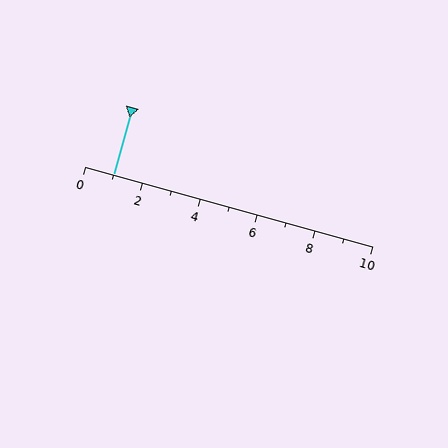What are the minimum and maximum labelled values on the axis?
The axis runs from 0 to 10.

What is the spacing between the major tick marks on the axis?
The major ticks are spaced 2 apart.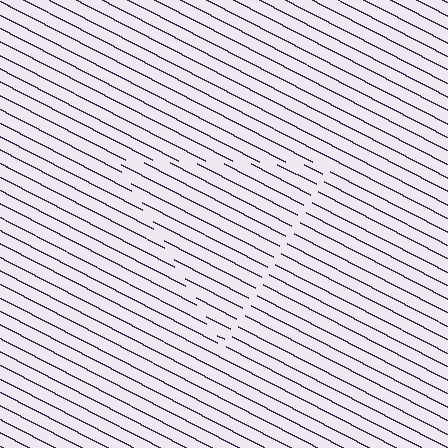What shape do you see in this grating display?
An illusory triangle. The interior of the shape contains the same grating, shifted by half a period — the contour is defined by the phase discontinuity where line-ends from the inner and outer gratings abut.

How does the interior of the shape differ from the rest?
The interior of the shape contains the same grating, shifted by half a period — the contour is defined by the phase discontinuity where line-ends from the inner and outer gratings abut.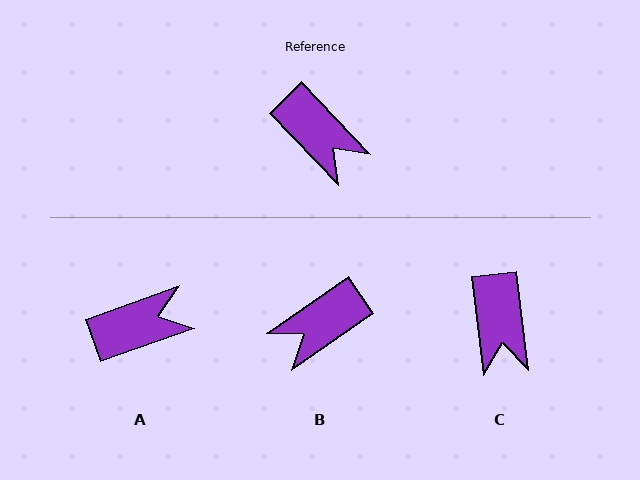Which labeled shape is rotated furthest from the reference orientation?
B, about 99 degrees away.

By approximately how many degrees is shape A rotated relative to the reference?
Approximately 66 degrees counter-clockwise.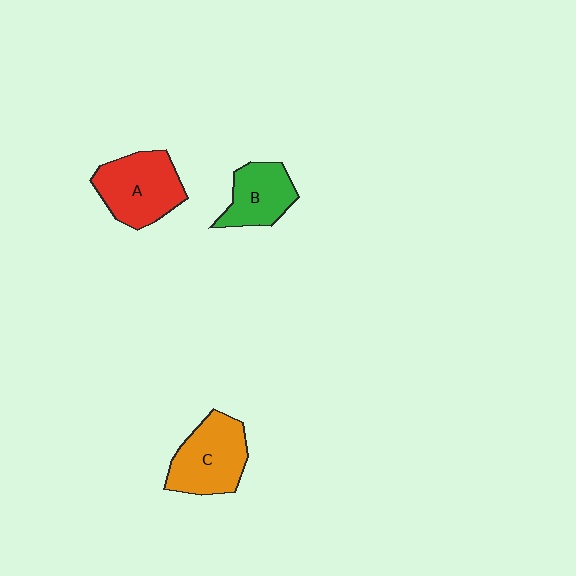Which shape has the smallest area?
Shape B (green).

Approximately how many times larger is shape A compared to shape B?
Approximately 1.4 times.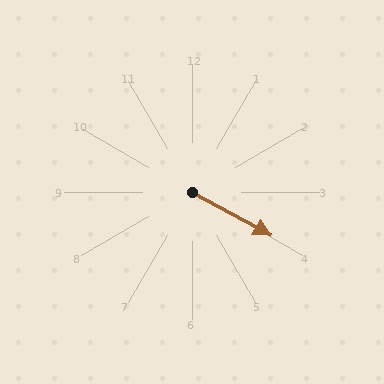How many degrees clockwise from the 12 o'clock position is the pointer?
Approximately 119 degrees.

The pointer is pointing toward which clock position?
Roughly 4 o'clock.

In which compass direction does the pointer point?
Southeast.